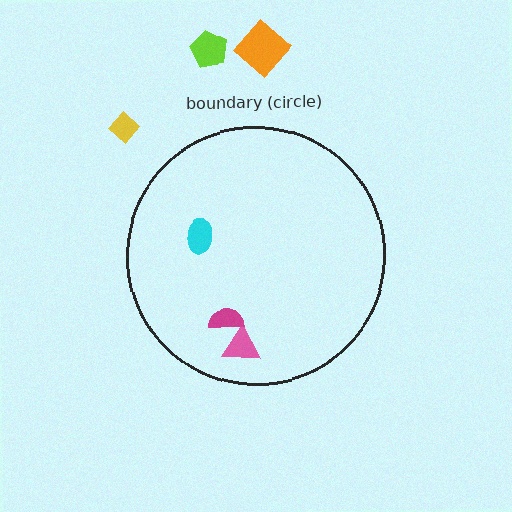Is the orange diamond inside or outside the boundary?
Outside.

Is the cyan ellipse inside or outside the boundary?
Inside.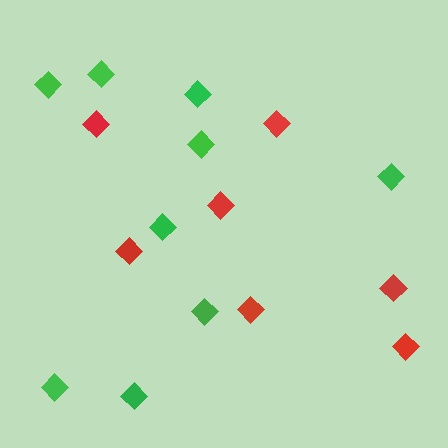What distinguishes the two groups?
There are 2 groups: one group of red diamonds (7) and one group of green diamonds (9).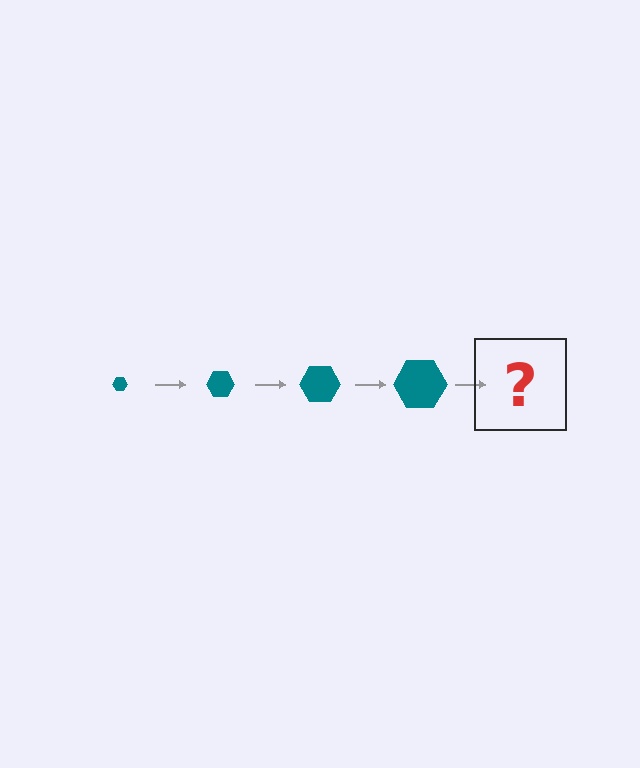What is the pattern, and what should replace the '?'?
The pattern is that the hexagon gets progressively larger each step. The '?' should be a teal hexagon, larger than the previous one.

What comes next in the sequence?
The next element should be a teal hexagon, larger than the previous one.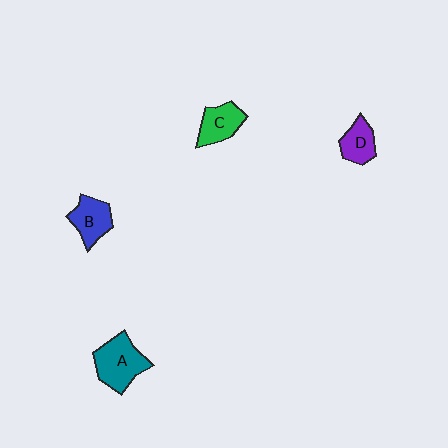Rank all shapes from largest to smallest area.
From largest to smallest: A (teal), B (blue), C (green), D (purple).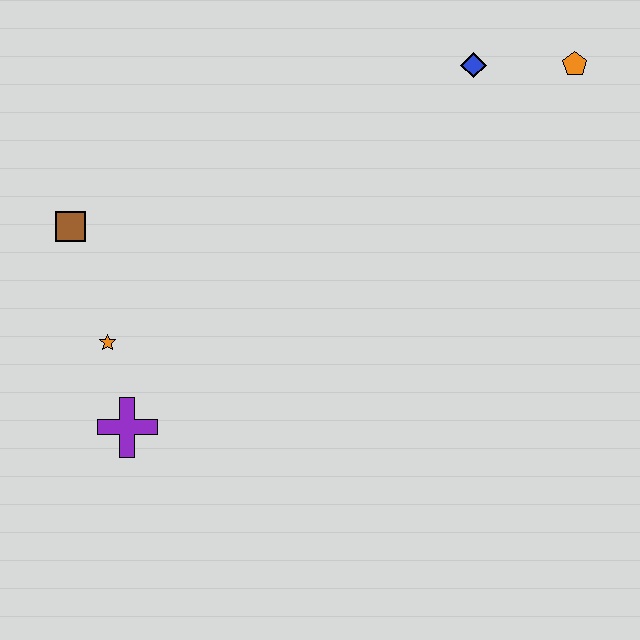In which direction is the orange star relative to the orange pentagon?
The orange star is to the left of the orange pentagon.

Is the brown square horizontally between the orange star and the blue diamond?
No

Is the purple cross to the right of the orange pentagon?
No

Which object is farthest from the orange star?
The orange pentagon is farthest from the orange star.